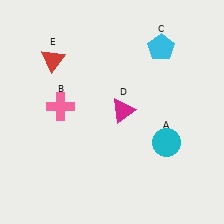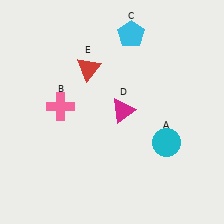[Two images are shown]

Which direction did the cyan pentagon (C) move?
The cyan pentagon (C) moved left.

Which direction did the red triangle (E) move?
The red triangle (E) moved right.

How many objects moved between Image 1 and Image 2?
2 objects moved between the two images.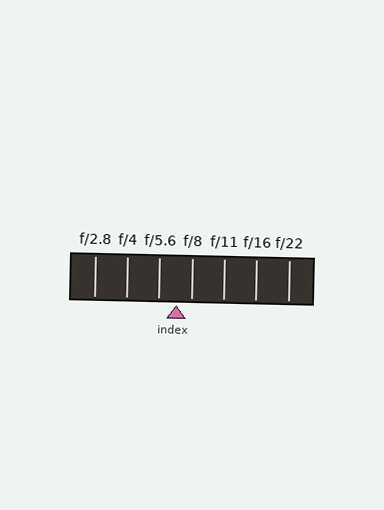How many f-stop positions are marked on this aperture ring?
There are 7 f-stop positions marked.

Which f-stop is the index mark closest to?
The index mark is closest to f/8.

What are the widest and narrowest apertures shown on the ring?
The widest aperture shown is f/2.8 and the narrowest is f/22.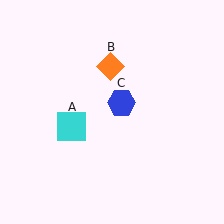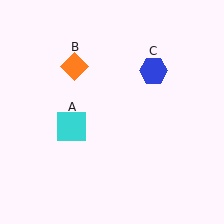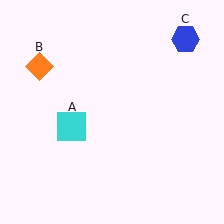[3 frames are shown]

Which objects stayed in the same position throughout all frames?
Cyan square (object A) remained stationary.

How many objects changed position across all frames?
2 objects changed position: orange diamond (object B), blue hexagon (object C).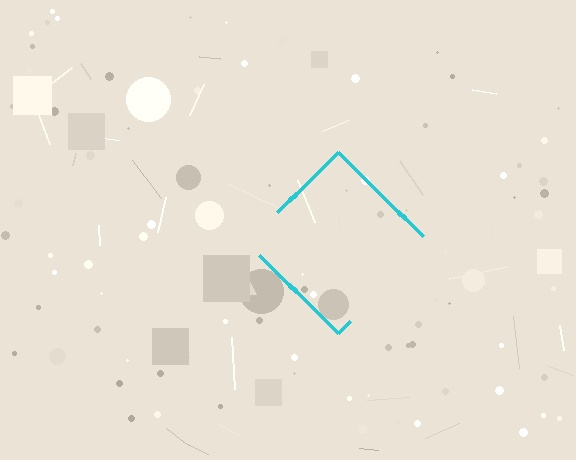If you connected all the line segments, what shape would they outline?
They would outline a diamond.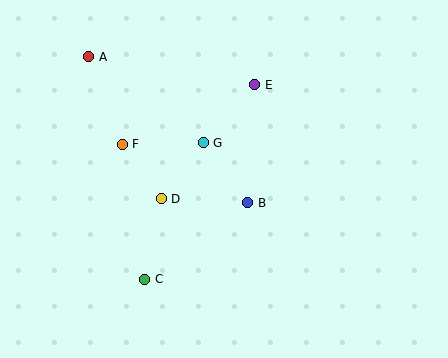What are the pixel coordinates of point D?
Point D is at (161, 199).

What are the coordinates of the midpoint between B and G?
The midpoint between B and G is at (225, 173).